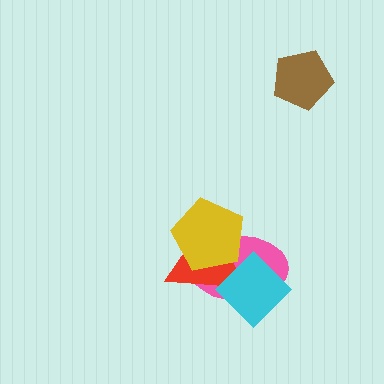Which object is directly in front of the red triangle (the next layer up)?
The yellow pentagon is directly in front of the red triangle.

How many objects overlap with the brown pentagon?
0 objects overlap with the brown pentagon.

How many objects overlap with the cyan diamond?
2 objects overlap with the cyan diamond.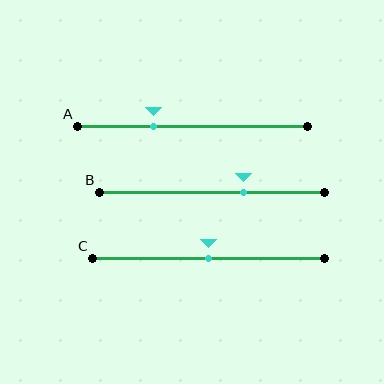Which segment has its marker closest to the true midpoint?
Segment C has its marker closest to the true midpoint.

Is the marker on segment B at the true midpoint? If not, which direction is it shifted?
No, the marker on segment B is shifted to the right by about 14% of the segment length.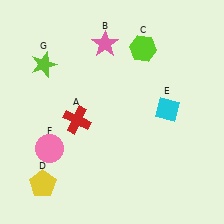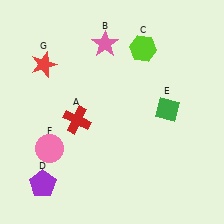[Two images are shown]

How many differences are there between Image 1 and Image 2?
There are 3 differences between the two images.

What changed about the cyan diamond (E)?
In Image 1, E is cyan. In Image 2, it changed to green.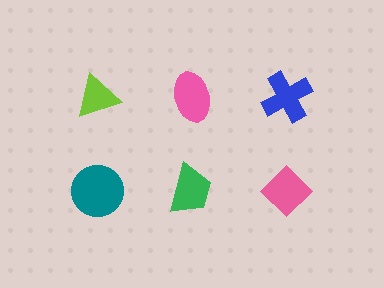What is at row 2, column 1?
A teal circle.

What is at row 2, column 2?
A green trapezoid.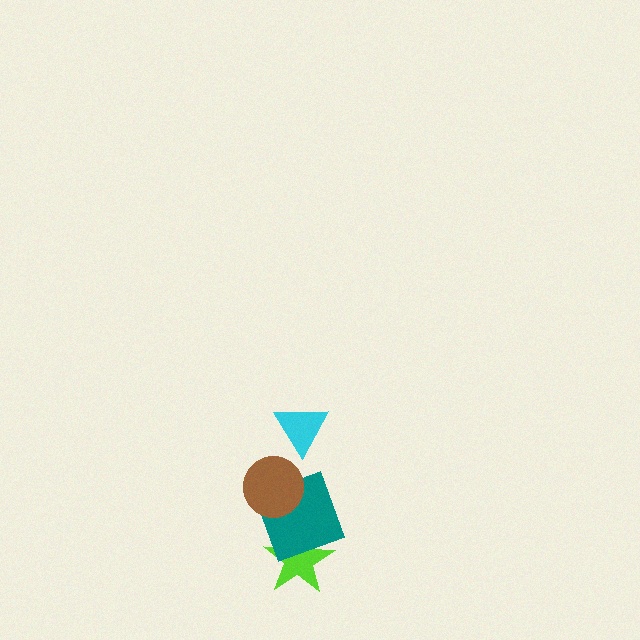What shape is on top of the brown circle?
The cyan triangle is on top of the brown circle.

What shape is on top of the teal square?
The brown circle is on top of the teal square.